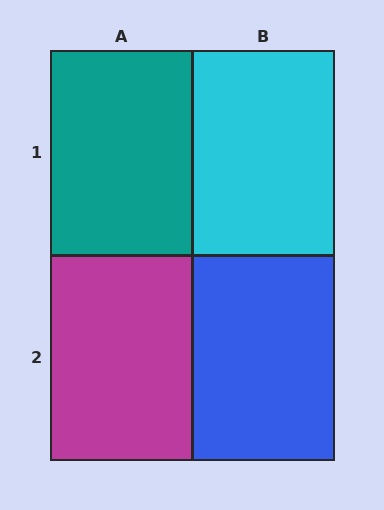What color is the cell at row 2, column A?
Magenta.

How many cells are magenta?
1 cell is magenta.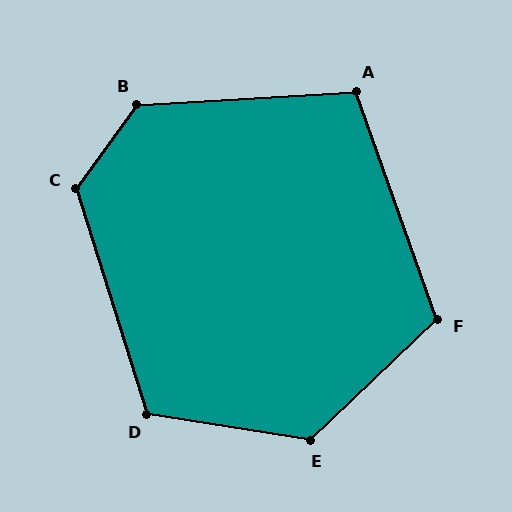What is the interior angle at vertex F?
Approximately 114 degrees (obtuse).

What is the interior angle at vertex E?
Approximately 127 degrees (obtuse).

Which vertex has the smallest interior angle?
A, at approximately 106 degrees.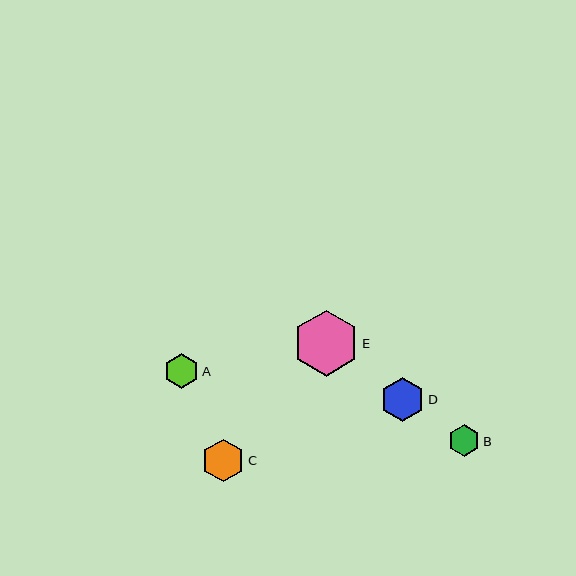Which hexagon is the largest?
Hexagon E is the largest with a size of approximately 66 pixels.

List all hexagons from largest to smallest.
From largest to smallest: E, D, C, A, B.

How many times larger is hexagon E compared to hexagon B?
Hexagon E is approximately 2.1 times the size of hexagon B.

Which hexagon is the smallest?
Hexagon B is the smallest with a size of approximately 32 pixels.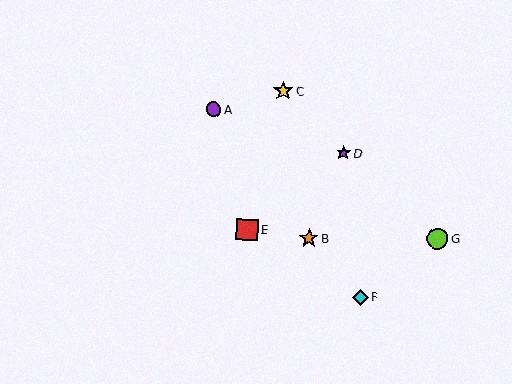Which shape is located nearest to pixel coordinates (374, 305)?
The cyan diamond (labeled F) at (360, 297) is nearest to that location.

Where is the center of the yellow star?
The center of the yellow star is at (283, 91).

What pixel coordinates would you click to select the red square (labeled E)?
Click at (247, 230) to select the red square E.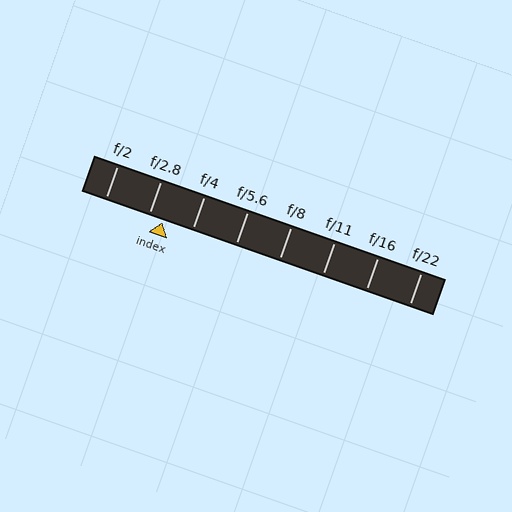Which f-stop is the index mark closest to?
The index mark is closest to f/2.8.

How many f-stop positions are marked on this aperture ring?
There are 8 f-stop positions marked.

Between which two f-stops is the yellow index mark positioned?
The index mark is between f/2.8 and f/4.